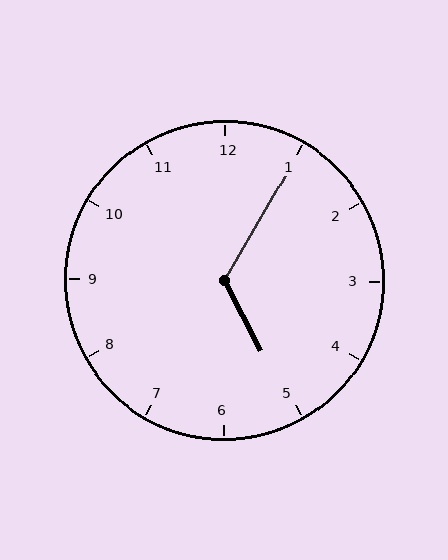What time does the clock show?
5:05.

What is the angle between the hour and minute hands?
Approximately 122 degrees.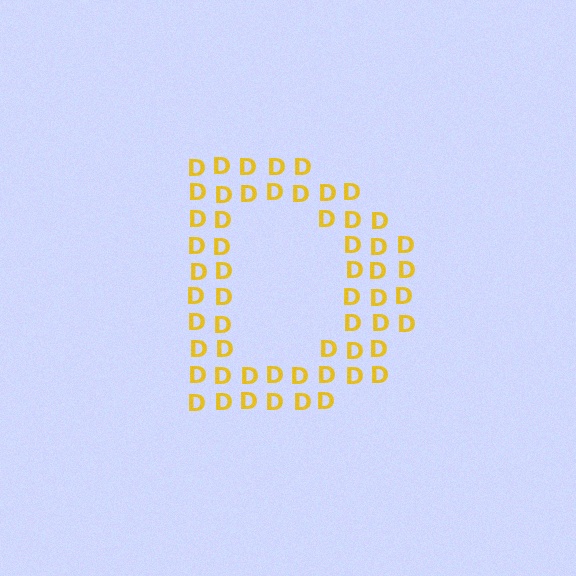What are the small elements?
The small elements are letter D's.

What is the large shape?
The large shape is the letter D.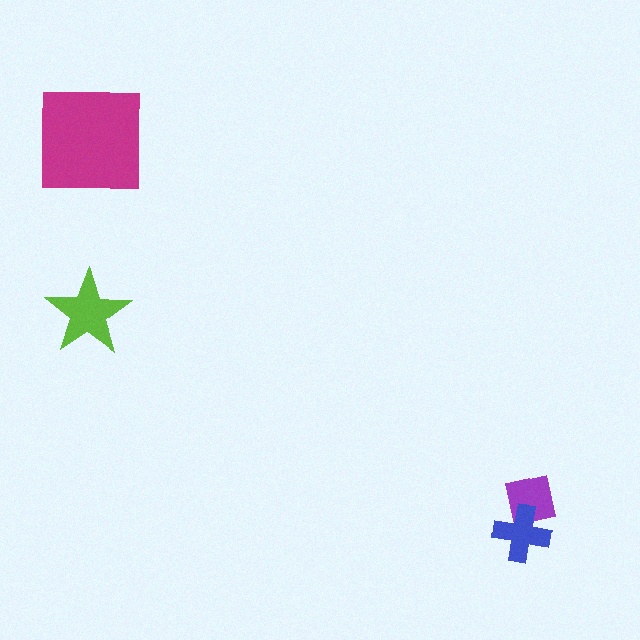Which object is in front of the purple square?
The blue cross is in front of the purple square.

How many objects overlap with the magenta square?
0 objects overlap with the magenta square.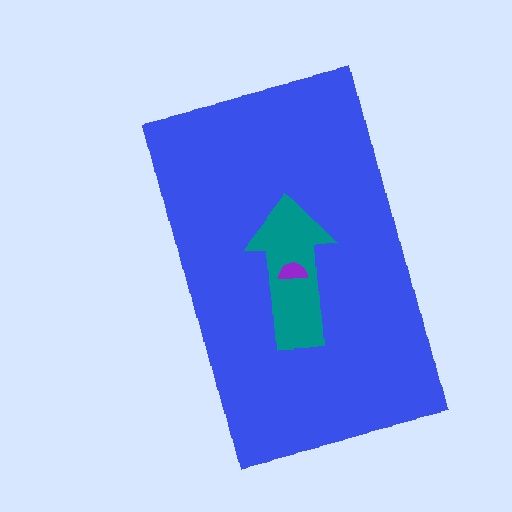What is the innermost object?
The purple semicircle.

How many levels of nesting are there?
3.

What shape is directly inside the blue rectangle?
The teal arrow.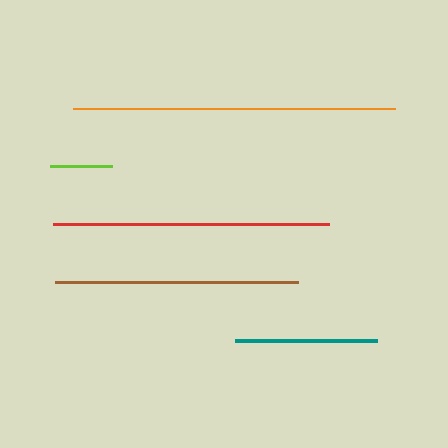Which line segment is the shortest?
The lime line is the shortest at approximately 62 pixels.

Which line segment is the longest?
The orange line is the longest at approximately 322 pixels.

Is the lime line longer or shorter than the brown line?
The brown line is longer than the lime line.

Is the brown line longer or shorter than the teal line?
The brown line is longer than the teal line.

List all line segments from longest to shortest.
From longest to shortest: orange, red, brown, teal, lime.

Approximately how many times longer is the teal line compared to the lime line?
The teal line is approximately 2.3 times the length of the lime line.